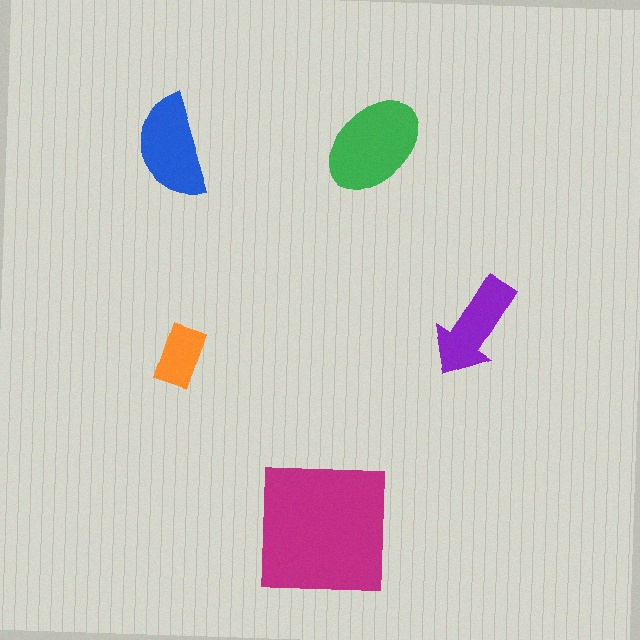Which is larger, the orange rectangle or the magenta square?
The magenta square.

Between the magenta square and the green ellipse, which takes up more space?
The magenta square.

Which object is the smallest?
The orange rectangle.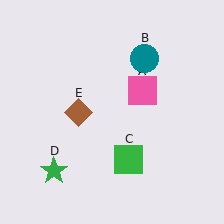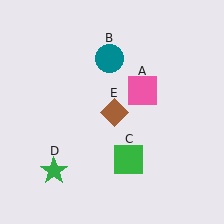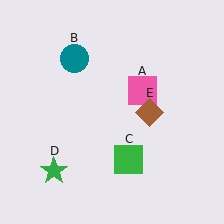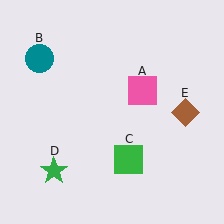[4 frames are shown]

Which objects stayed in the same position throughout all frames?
Pink square (object A) and green square (object C) and green star (object D) remained stationary.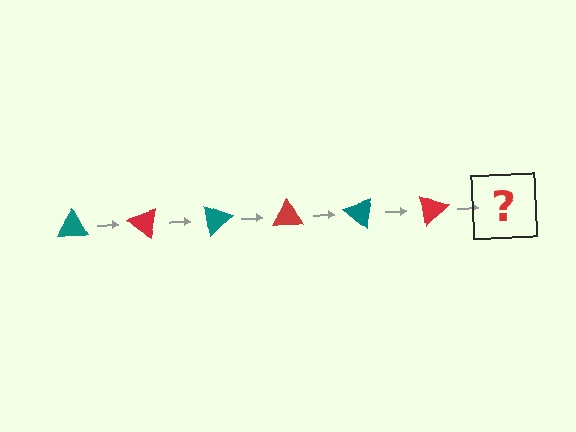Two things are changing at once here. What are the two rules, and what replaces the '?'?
The two rules are that it rotates 40 degrees each step and the color cycles through teal and red. The '?' should be a teal triangle, rotated 240 degrees from the start.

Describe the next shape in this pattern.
It should be a teal triangle, rotated 240 degrees from the start.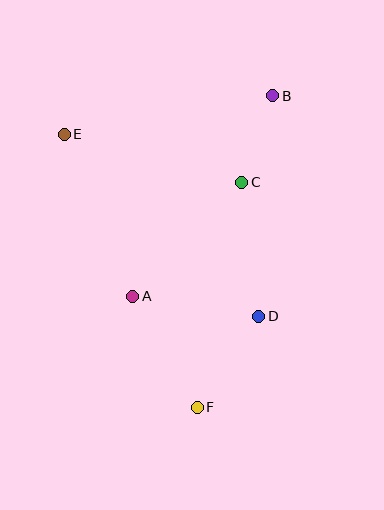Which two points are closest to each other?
Points B and C are closest to each other.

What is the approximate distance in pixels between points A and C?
The distance between A and C is approximately 158 pixels.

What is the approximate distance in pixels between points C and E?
The distance between C and E is approximately 184 pixels.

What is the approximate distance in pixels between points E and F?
The distance between E and F is approximately 304 pixels.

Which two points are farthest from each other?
Points B and F are farthest from each other.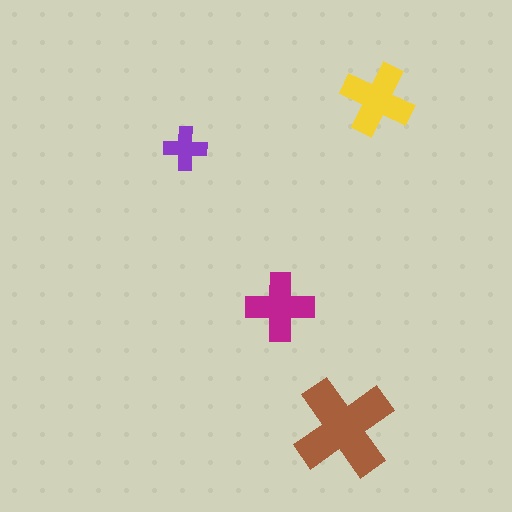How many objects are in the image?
There are 4 objects in the image.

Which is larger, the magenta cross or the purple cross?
The magenta one.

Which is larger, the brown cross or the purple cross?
The brown one.